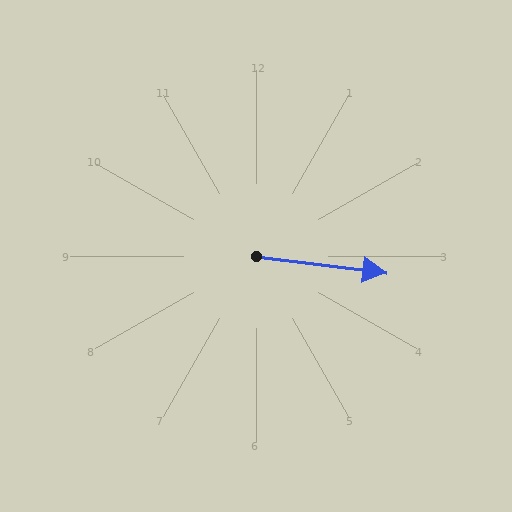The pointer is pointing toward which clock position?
Roughly 3 o'clock.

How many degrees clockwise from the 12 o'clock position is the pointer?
Approximately 97 degrees.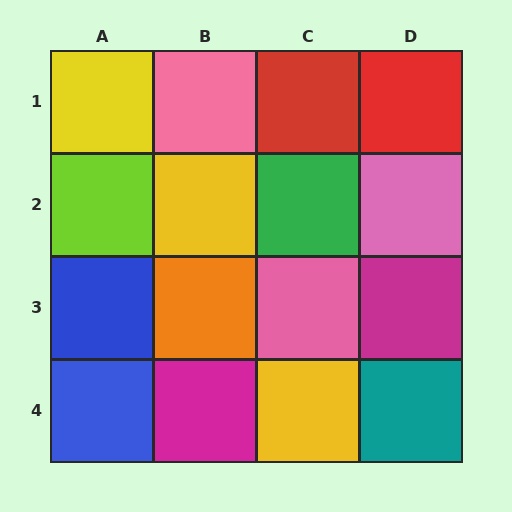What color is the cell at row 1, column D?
Red.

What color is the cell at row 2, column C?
Green.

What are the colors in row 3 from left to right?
Blue, orange, pink, magenta.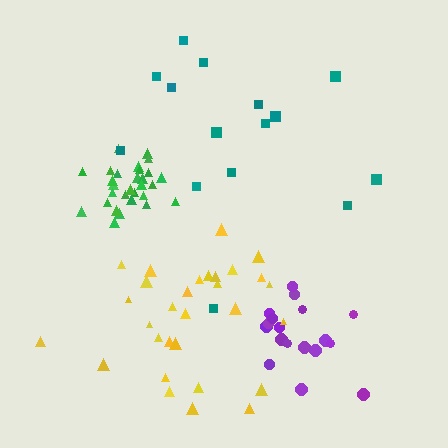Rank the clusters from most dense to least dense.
green, purple, yellow, teal.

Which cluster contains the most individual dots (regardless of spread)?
Yellow (30).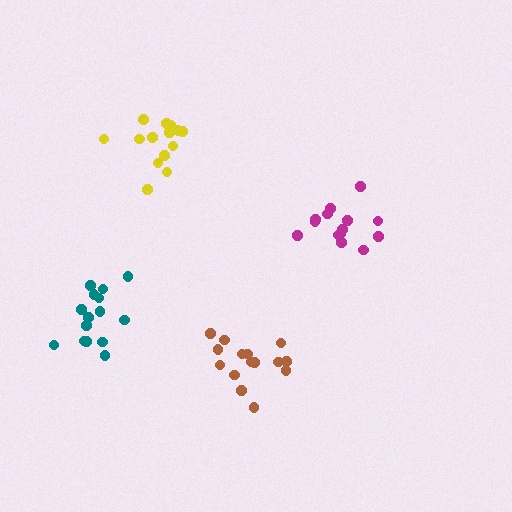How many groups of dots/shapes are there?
There are 4 groups.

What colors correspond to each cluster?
The clusters are colored: yellow, teal, magenta, brown.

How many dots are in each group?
Group 1: 14 dots, Group 2: 15 dots, Group 3: 14 dots, Group 4: 15 dots (58 total).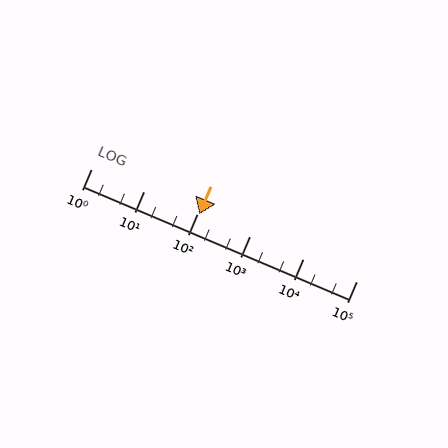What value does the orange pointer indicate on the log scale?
The pointer indicates approximately 110.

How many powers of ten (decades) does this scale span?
The scale spans 5 decades, from 1 to 100000.